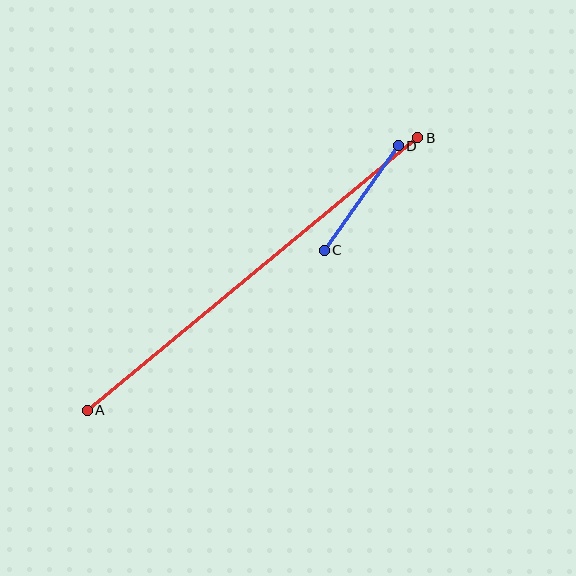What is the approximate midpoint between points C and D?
The midpoint is at approximately (362, 198) pixels.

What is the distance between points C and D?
The distance is approximately 128 pixels.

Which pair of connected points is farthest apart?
Points A and B are farthest apart.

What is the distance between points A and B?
The distance is approximately 428 pixels.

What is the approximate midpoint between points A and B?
The midpoint is at approximately (252, 274) pixels.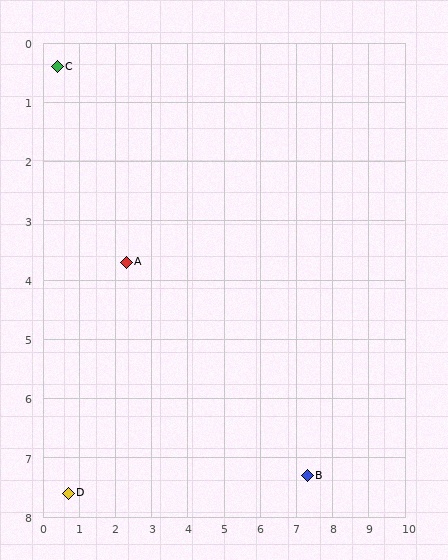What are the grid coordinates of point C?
Point C is at approximately (0.4, 0.4).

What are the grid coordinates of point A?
Point A is at approximately (2.3, 3.7).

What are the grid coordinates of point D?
Point D is at approximately (0.7, 7.6).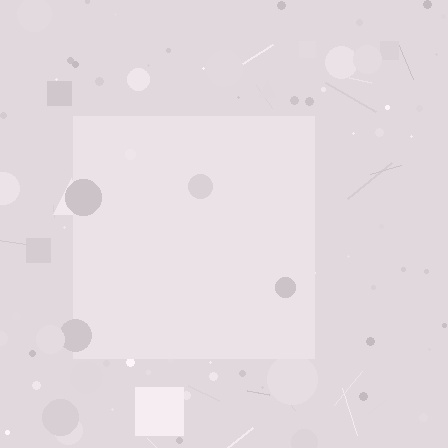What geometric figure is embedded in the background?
A square is embedded in the background.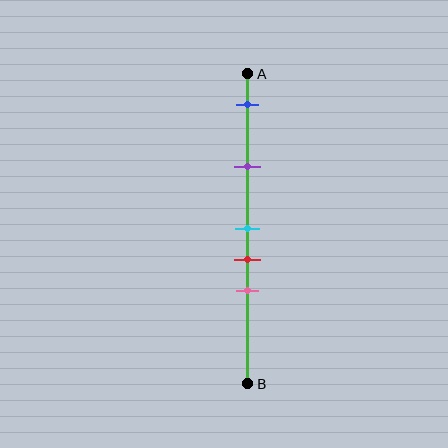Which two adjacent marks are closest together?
The cyan and red marks are the closest adjacent pair.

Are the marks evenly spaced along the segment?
No, the marks are not evenly spaced.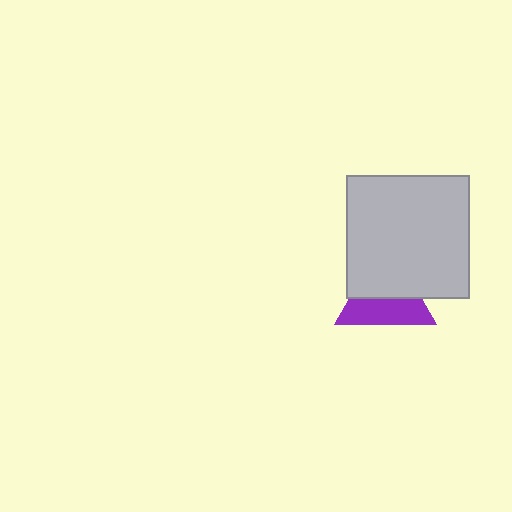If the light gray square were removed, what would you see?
You would see the complete purple triangle.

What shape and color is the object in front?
The object in front is a light gray square.